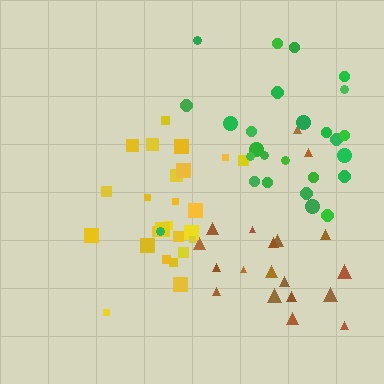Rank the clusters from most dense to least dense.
yellow, brown, green.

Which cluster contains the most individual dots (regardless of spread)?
Green (26).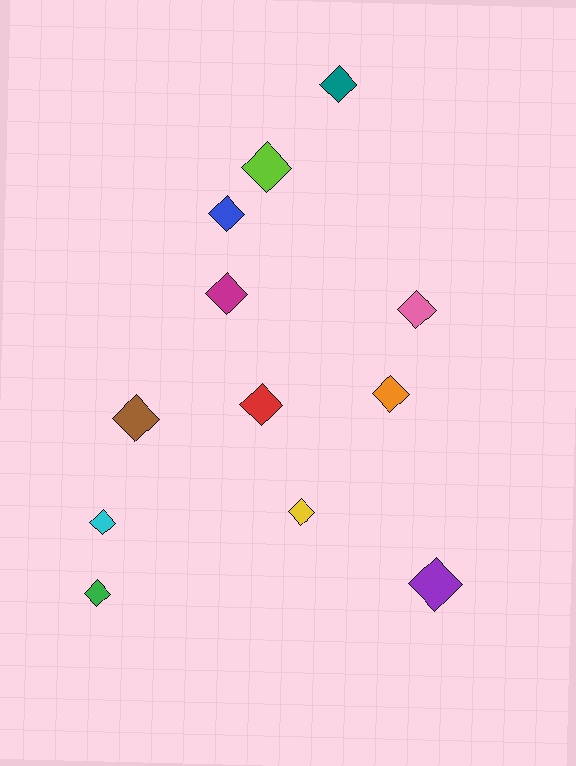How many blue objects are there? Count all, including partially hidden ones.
There is 1 blue object.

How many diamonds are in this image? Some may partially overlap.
There are 12 diamonds.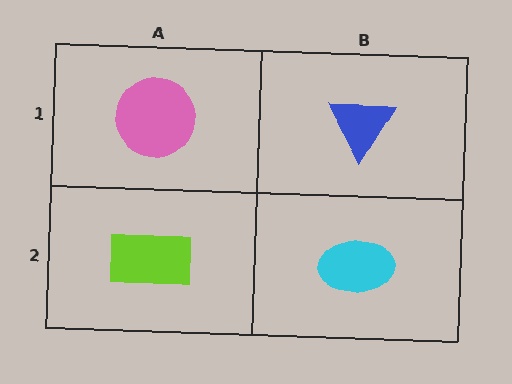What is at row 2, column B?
A cyan ellipse.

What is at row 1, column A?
A pink circle.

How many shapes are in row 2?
2 shapes.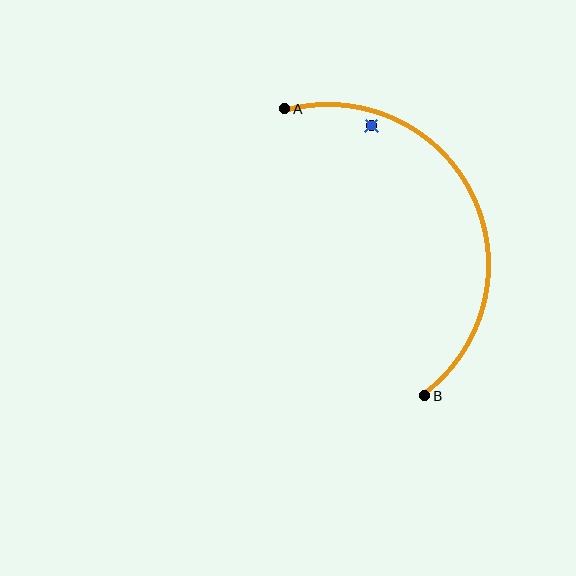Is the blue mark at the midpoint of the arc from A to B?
No — the blue mark does not lie on the arc at all. It sits slightly inside the curve.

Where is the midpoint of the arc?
The arc midpoint is the point on the curve farthest from the straight line joining A and B. It sits to the right of that line.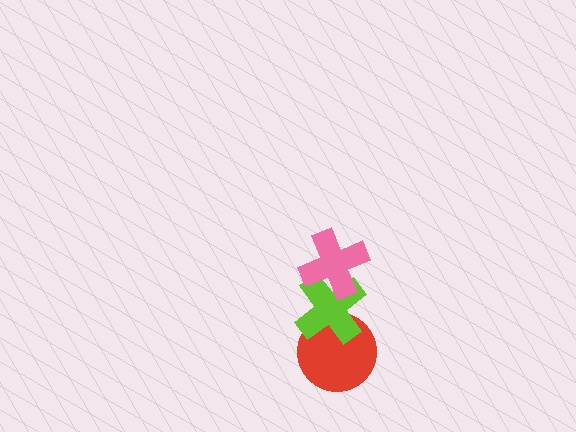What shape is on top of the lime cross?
The pink cross is on top of the lime cross.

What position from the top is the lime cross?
The lime cross is 2nd from the top.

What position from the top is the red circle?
The red circle is 3rd from the top.